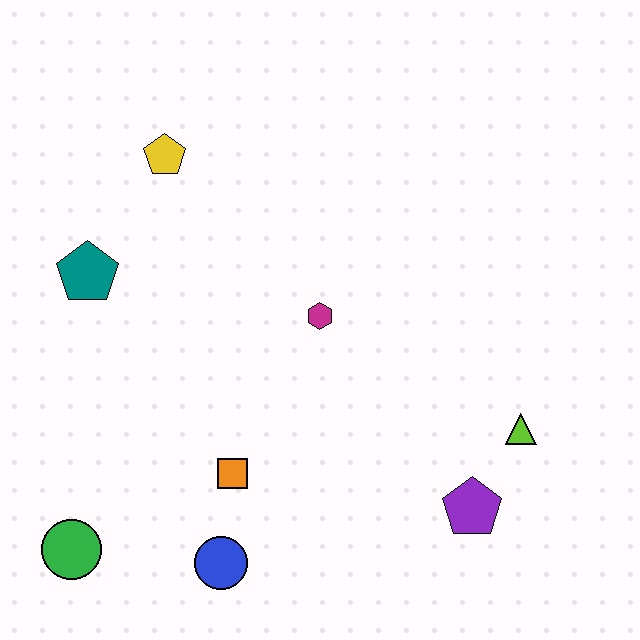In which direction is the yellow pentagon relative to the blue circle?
The yellow pentagon is above the blue circle.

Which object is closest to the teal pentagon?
The yellow pentagon is closest to the teal pentagon.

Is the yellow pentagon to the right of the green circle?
Yes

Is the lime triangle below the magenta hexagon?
Yes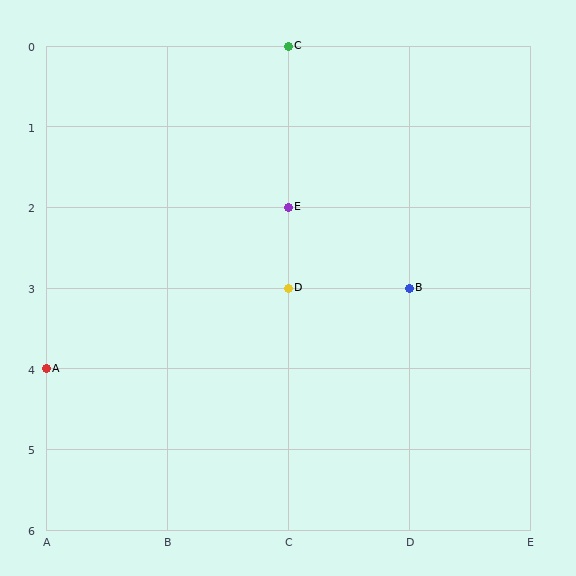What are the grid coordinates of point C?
Point C is at grid coordinates (C, 0).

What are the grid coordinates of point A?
Point A is at grid coordinates (A, 4).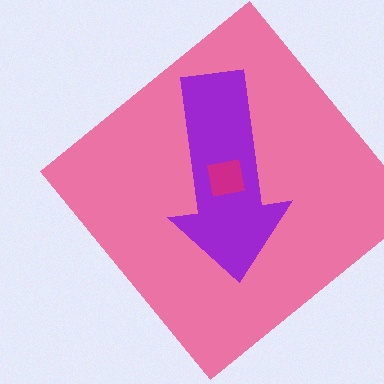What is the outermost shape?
The pink diamond.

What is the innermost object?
The magenta square.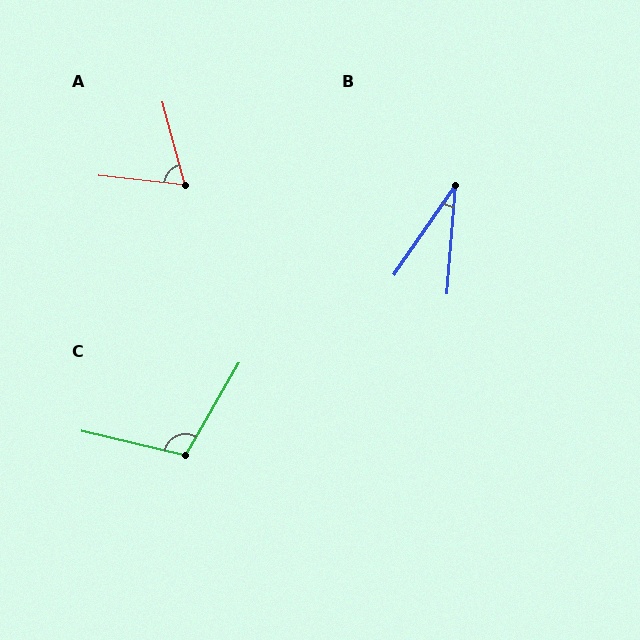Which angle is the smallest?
B, at approximately 30 degrees.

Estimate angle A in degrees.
Approximately 68 degrees.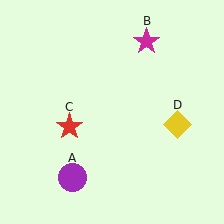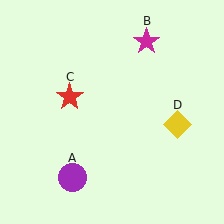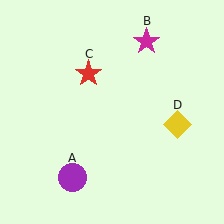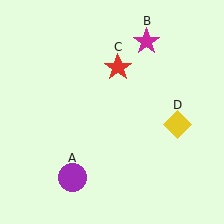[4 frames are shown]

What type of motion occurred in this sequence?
The red star (object C) rotated clockwise around the center of the scene.